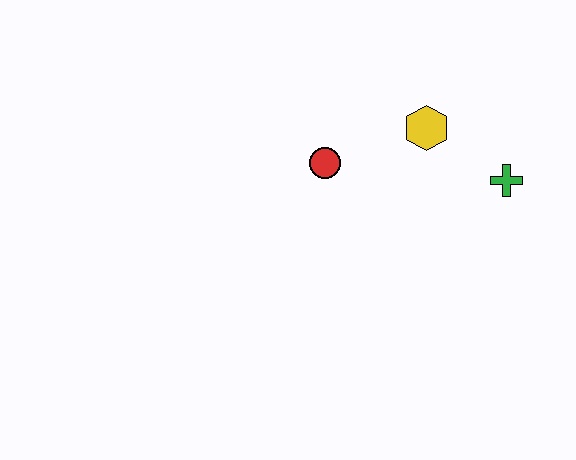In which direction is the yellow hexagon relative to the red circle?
The yellow hexagon is to the right of the red circle.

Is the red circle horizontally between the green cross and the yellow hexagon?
No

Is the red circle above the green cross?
Yes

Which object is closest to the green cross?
The yellow hexagon is closest to the green cross.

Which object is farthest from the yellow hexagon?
The red circle is farthest from the yellow hexagon.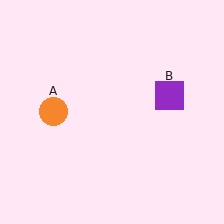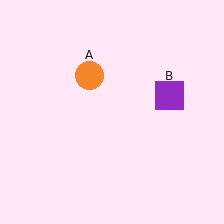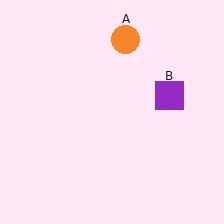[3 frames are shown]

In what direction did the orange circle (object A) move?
The orange circle (object A) moved up and to the right.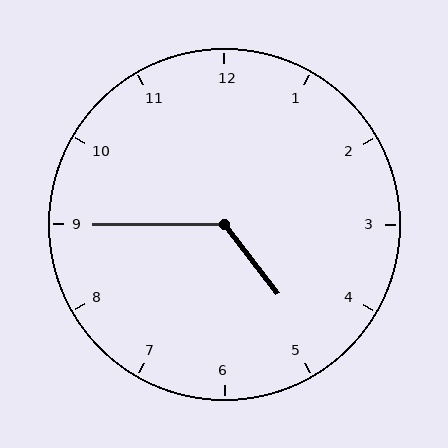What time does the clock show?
4:45.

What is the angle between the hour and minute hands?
Approximately 128 degrees.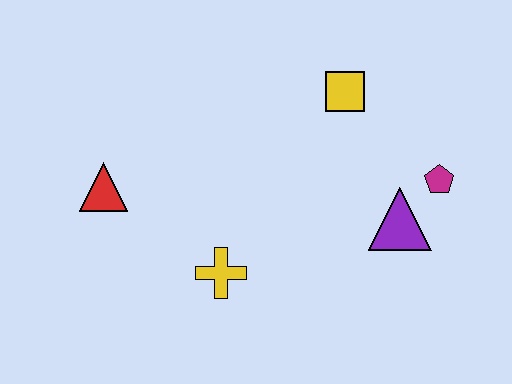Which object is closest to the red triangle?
The yellow cross is closest to the red triangle.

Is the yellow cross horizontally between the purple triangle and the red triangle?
Yes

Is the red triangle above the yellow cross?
Yes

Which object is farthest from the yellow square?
The red triangle is farthest from the yellow square.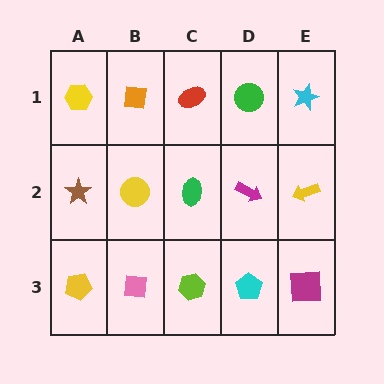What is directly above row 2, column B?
An orange square.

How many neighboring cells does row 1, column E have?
2.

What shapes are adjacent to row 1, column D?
A magenta arrow (row 2, column D), a red ellipse (row 1, column C), a cyan star (row 1, column E).